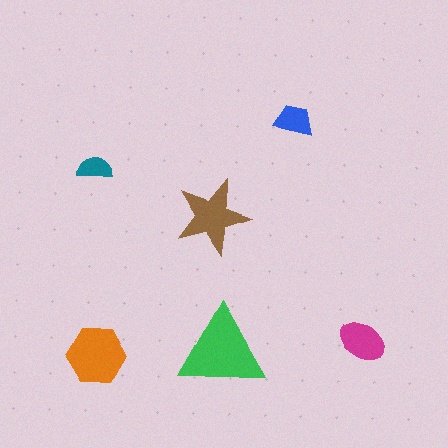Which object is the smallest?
The teal semicircle.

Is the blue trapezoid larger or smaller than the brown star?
Smaller.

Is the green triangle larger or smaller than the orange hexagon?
Larger.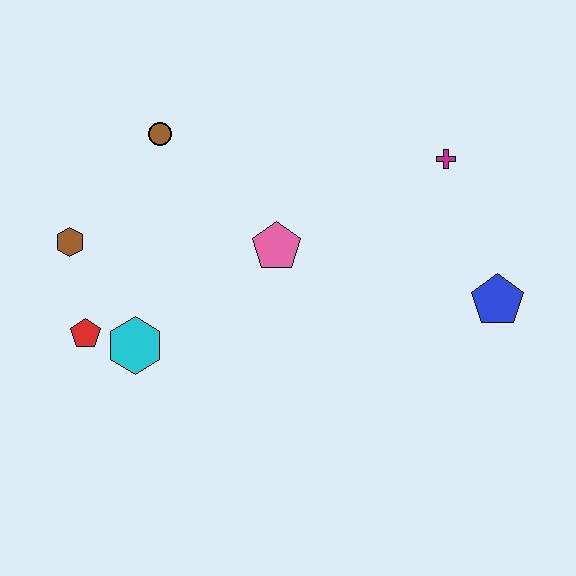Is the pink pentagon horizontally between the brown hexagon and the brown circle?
No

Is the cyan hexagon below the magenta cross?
Yes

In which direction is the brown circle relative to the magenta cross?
The brown circle is to the left of the magenta cross.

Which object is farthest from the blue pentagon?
The brown hexagon is farthest from the blue pentagon.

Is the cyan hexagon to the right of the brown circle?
No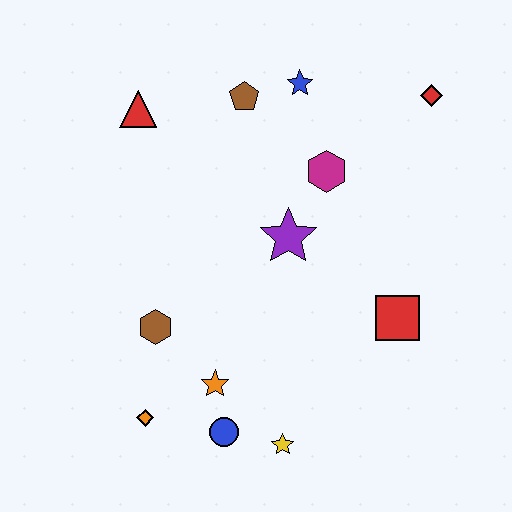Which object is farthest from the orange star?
The red diamond is farthest from the orange star.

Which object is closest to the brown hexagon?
The orange star is closest to the brown hexagon.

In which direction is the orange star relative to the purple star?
The orange star is below the purple star.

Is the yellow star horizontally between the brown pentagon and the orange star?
No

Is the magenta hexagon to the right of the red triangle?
Yes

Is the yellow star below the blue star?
Yes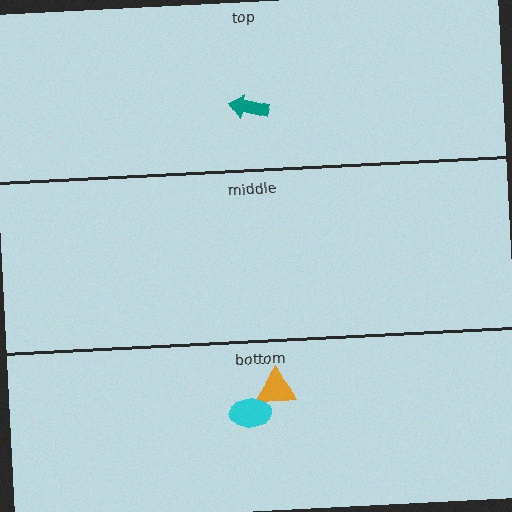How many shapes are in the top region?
1.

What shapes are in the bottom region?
The orange triangle, the cyan ellipse.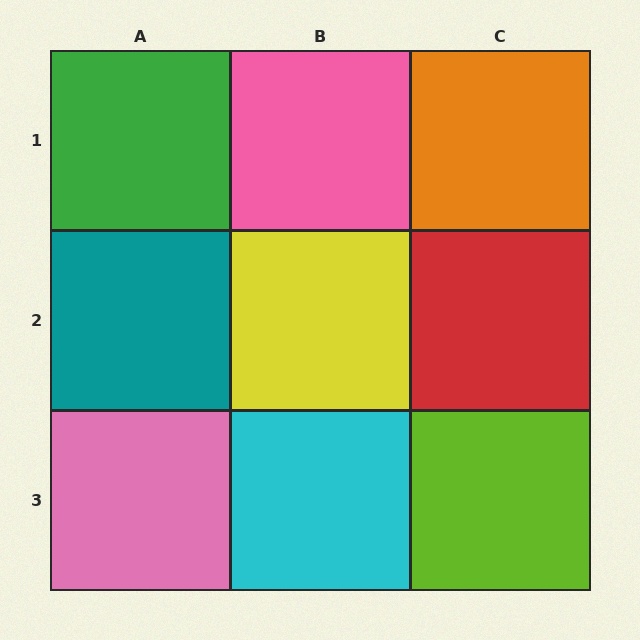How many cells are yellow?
1 cell is yellow.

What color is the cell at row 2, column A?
Teal.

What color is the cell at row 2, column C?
Red.